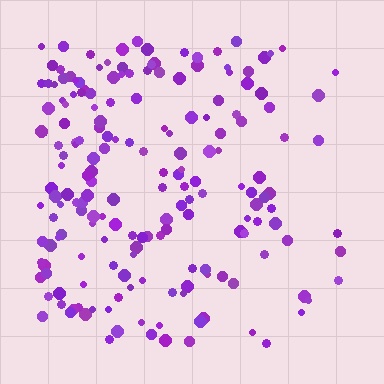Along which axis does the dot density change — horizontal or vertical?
Horizontal.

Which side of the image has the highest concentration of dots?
The left.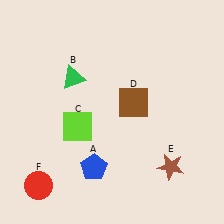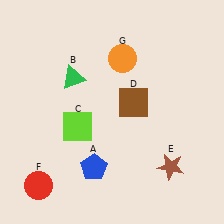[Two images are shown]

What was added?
An orange circle (G) was added in Image 2.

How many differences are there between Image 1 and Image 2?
There is 1 difference between the two images.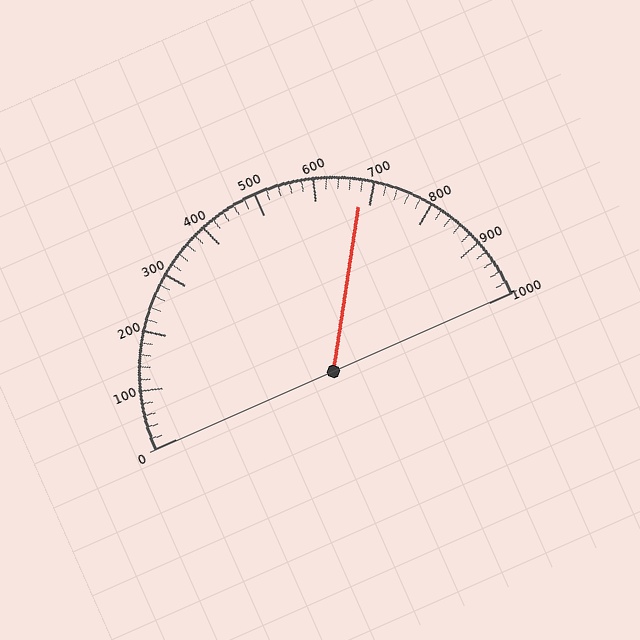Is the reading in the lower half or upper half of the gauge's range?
The reading is in the upper half of the range (0 to 1000).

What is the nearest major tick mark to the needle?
The nearest major tick mark is 700.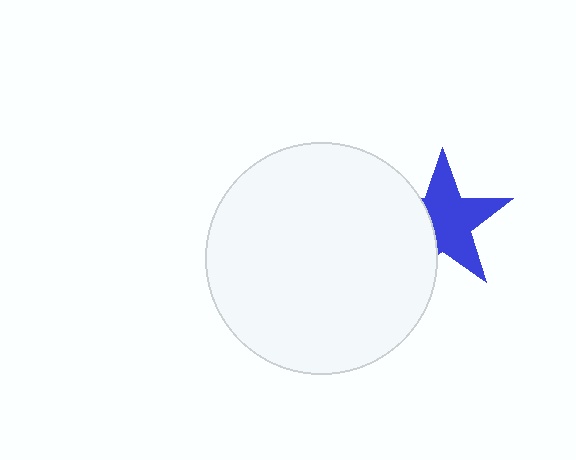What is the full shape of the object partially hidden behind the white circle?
The partially hidden object is a blue star.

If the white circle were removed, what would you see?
You would see the complete blue star.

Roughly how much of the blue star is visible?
Most of it is visible (roughly 66%).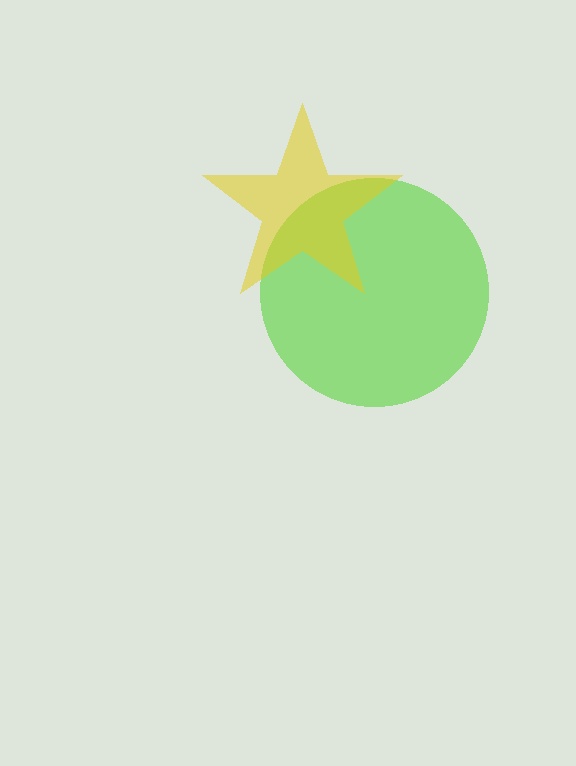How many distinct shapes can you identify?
There are 2 distinct shapes: a lime circle, a yellow star.